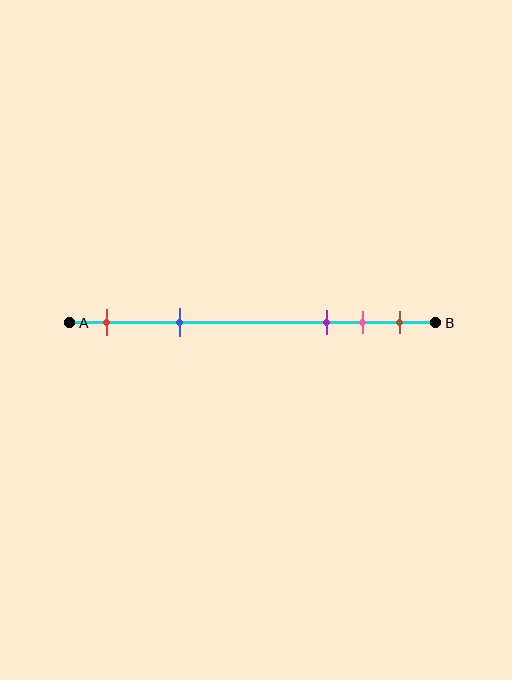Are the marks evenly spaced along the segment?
No, the marks are not evenly spaced.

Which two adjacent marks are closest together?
The pink and brown marks are the closest adjacent pair.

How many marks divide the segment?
There are 5 marks dividing the segment.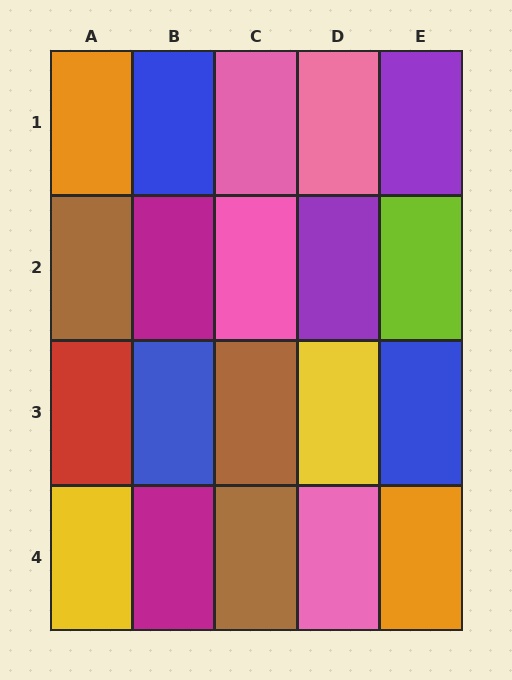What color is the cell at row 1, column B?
Blue.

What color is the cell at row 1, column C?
Pink.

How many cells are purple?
2 cells are purple.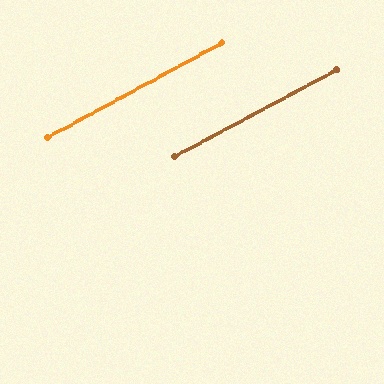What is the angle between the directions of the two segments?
Approximately 0 degrees.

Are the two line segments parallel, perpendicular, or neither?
Parallel — their directions differ by only 0.5°.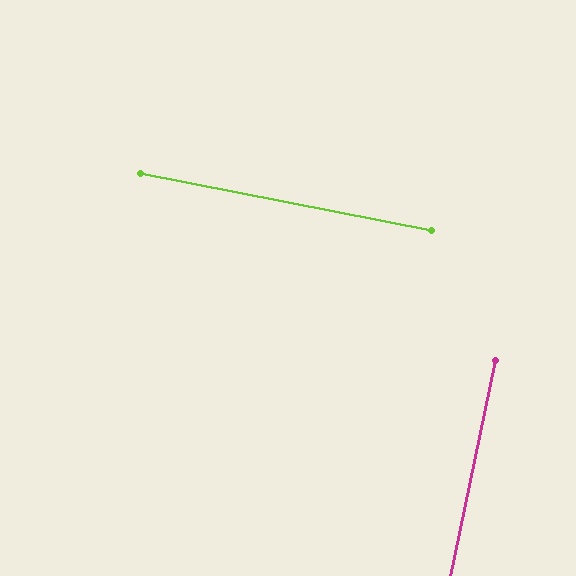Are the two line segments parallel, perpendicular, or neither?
Perpendicular — they meet at approximately 89°.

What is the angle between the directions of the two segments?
Approximately 89 degrees.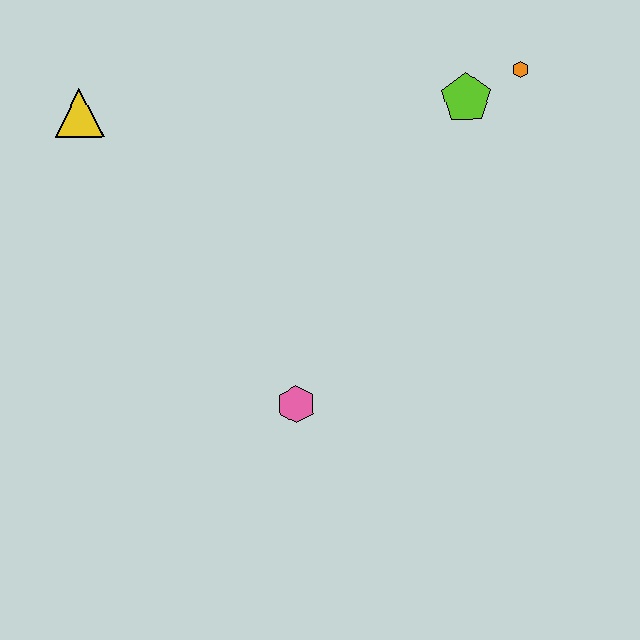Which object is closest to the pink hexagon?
The lime pentagon is closest to the pink hexagon.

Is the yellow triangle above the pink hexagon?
Yes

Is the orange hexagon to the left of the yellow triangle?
No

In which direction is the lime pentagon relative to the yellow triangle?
The lime pentagon is to the right of the yellow triangle.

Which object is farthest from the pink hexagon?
The orange hexagon is farthest from the pink hexagon.